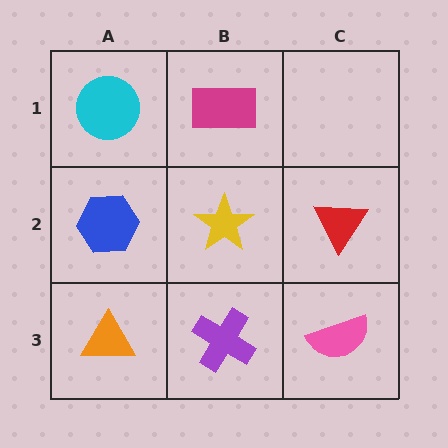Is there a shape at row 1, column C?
No, that cell is empty.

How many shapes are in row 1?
2 shapes.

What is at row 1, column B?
A magenta rectangle.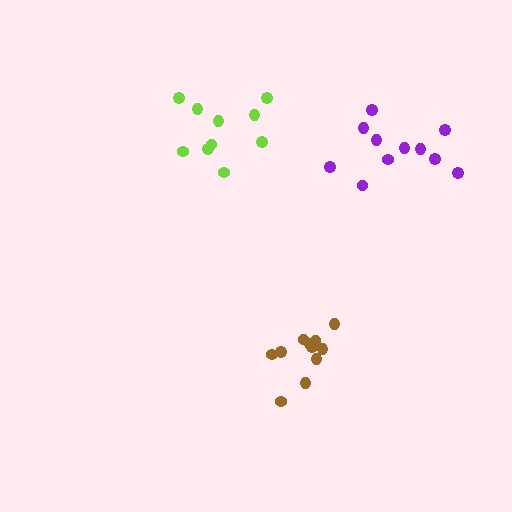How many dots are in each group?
Group 1: 11 dots, Group 2: 10 dots, Group 3: 11 dots (32 total).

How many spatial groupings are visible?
There are 3 spatial groupings.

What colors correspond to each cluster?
The clusters are colored: purple, lime, brown.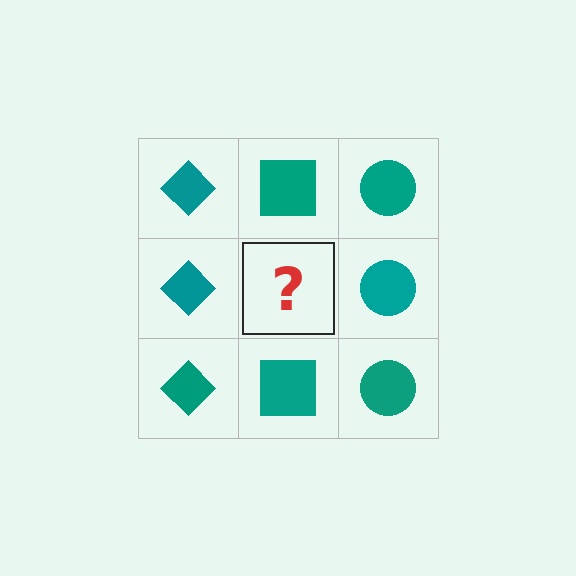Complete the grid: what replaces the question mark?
The question mark should be replaced with a teal square.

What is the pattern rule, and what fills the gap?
The rule is that each column has a consistent shape. The gap should be filled with a teal square.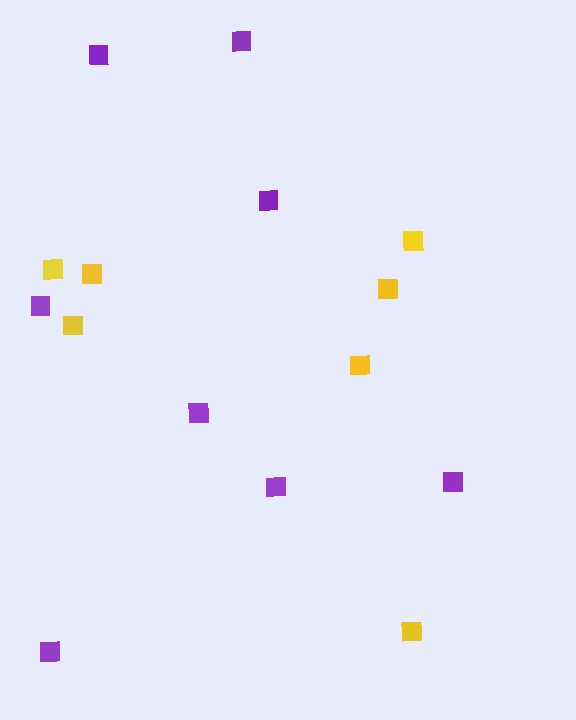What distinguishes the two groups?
There are 2 groups: one group of purple squares (8) and one group of yellow squares (7).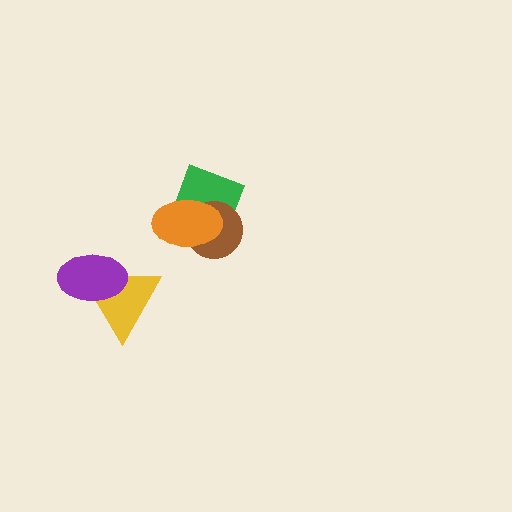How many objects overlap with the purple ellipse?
1 object overlaps with the purple ellipse.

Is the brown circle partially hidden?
Yes, it is partially covered by another shape.